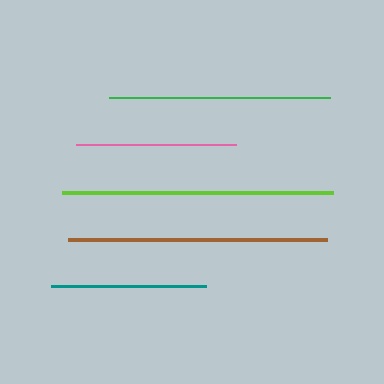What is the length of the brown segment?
The brown segment is approximately 259 pixels long.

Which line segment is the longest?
The lime line is the longest at approximately 271 pixels.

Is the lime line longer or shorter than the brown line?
The lime line is longer than the brown line.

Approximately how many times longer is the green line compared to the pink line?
The green line is approximately 1.4 times the length of the pink line.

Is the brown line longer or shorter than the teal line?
The brown line is longer than the teal line.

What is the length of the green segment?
The green segment is approximately 221 pixels long.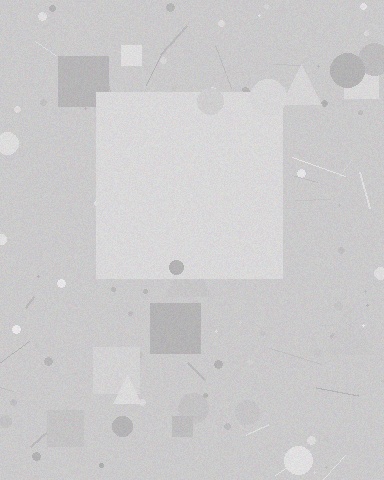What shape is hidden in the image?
A square is hidden in the image.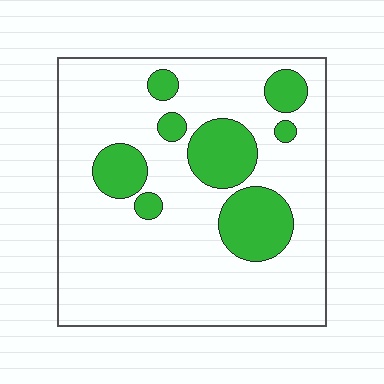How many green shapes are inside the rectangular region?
8.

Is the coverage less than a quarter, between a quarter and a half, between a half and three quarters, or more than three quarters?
Less than a quarter.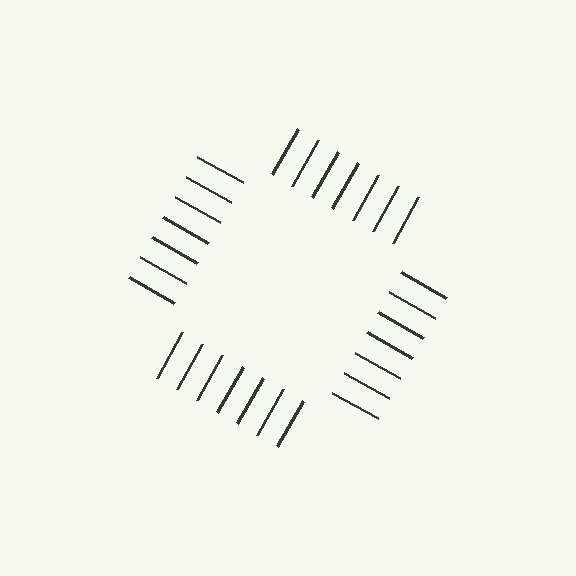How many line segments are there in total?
28 — 7 along each of the 4 edges.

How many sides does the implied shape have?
4 sides — the line-ends trace a square.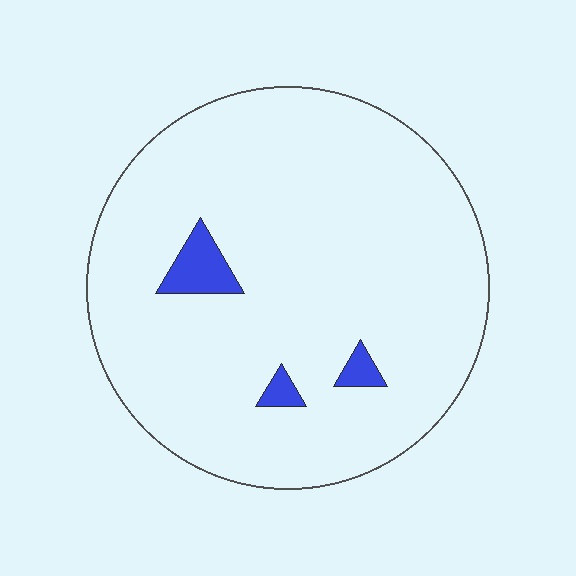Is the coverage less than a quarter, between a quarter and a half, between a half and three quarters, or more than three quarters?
Less than a quarter.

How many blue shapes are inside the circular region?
3.